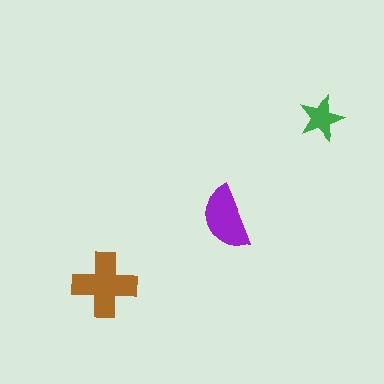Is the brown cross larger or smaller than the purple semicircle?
Larger.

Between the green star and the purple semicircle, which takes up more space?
The purple semicircle.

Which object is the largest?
The brown cross.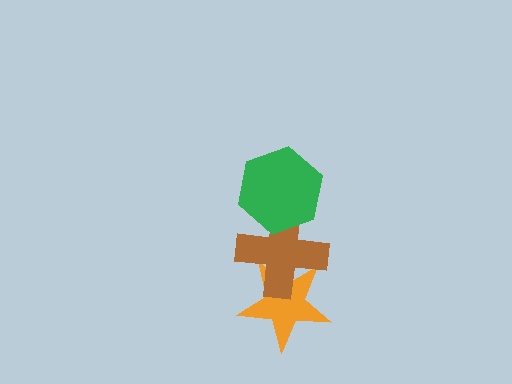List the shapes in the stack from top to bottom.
From top to bottom: the green hexagon, the brown cross, the orange star.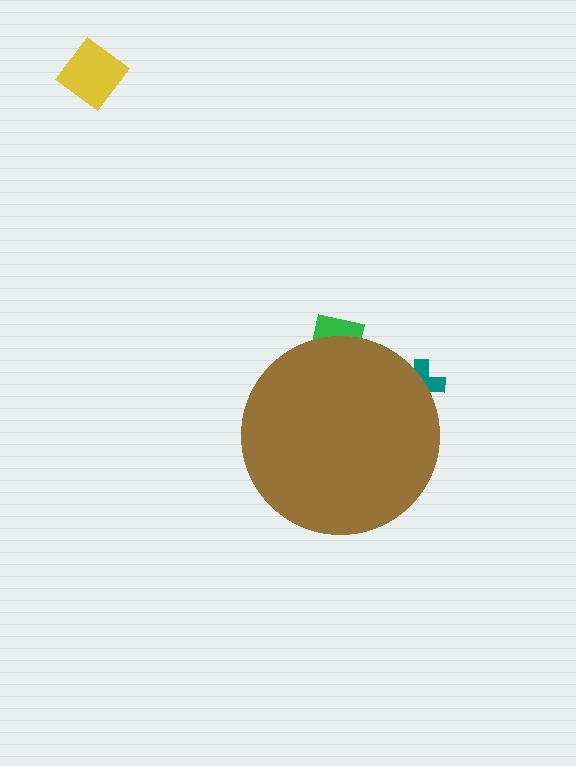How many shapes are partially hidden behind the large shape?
2 shapes are partially hidden.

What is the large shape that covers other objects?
A brown circle.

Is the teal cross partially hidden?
Yes, the teal cross is partially hidden behind the brown circle.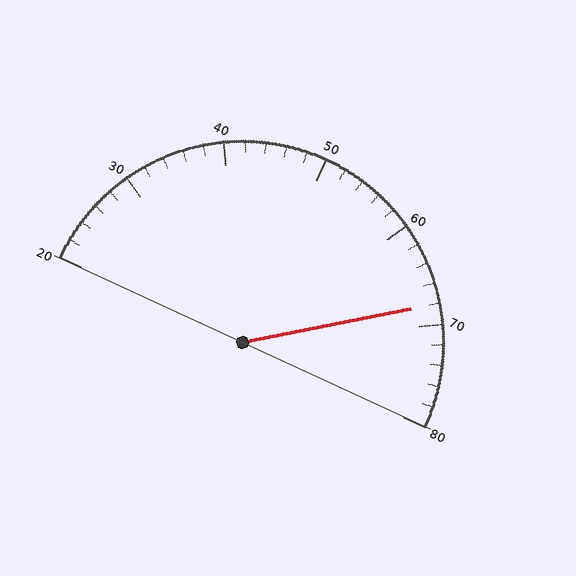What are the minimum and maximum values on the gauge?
The gauge ranges from 20 to 80.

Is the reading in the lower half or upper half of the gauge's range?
The reading is in the upper half of the range (20 to 80).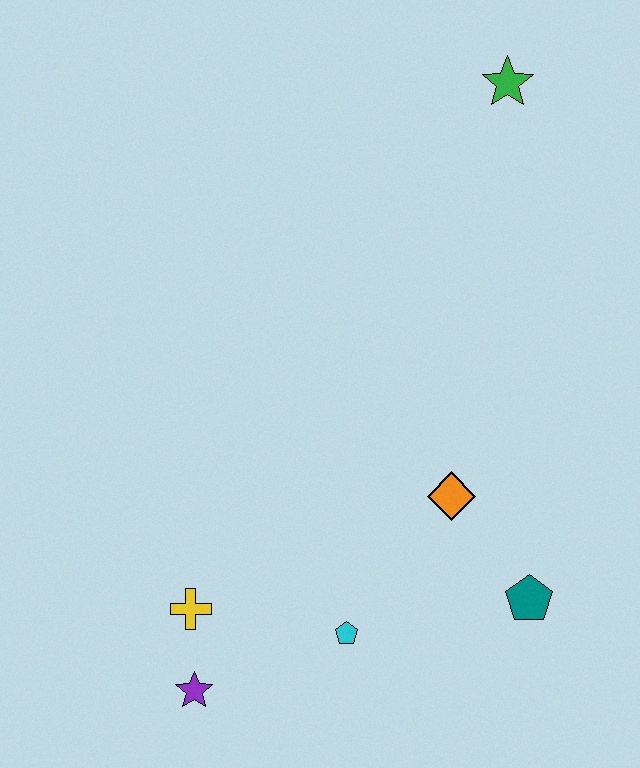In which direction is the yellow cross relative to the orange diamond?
The yellow cross is to the left of the orange diamond.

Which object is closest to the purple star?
The yellow cross is closest to the purple star.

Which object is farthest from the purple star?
The green star is farthest from the purple star.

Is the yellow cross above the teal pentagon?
No